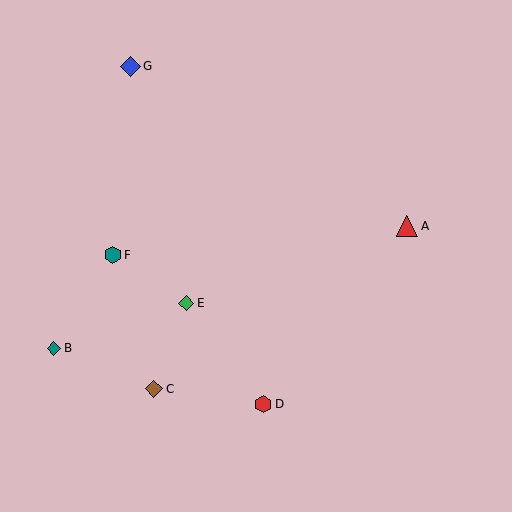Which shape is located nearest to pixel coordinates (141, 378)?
The brown diamond (labeled C) at (154, 389) is nearest to that location.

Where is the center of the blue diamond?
The center of the blue diamond is at (130, 66).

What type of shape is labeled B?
Shape B is a teal diamond.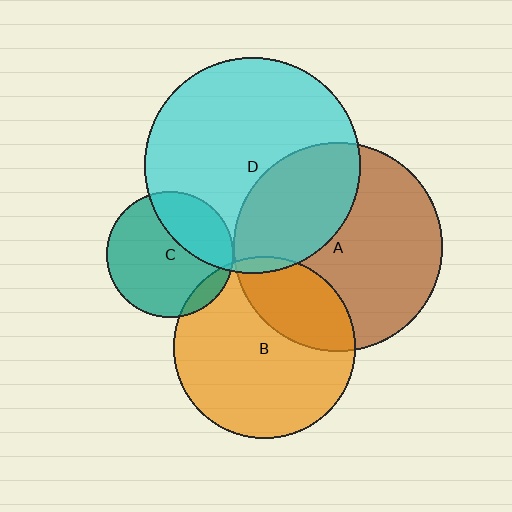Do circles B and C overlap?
Yes.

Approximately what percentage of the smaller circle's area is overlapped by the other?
Approximately 10%.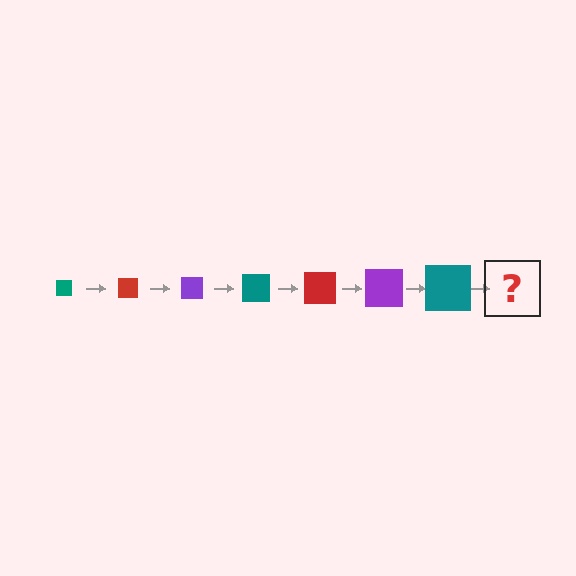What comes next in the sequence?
The next element should be a red square, larger than the previous one.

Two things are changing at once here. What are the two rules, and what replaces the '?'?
The two rules are that the square grows larger each step and the color cycles through teal, red, and purple. The '?' should be a red square, larger than the previous one.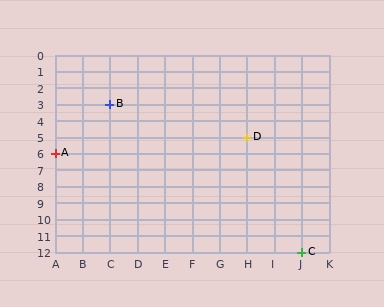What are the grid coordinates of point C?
Point C is at grid coordinates (J, 12).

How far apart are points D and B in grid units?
Points D and B are 5 columns and 2 rows apart (about 5.4 grid units diagonally).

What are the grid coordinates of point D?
Point D is at grid coordinates (H, 5).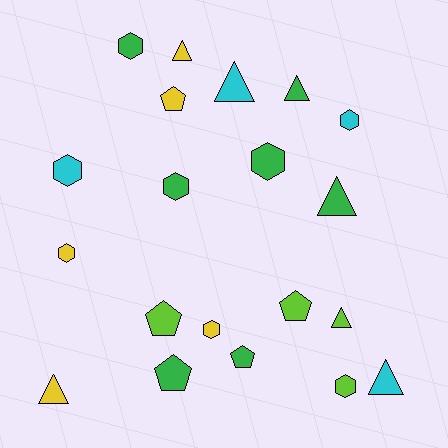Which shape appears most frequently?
Hexagon, with 8 objects.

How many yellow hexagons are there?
There are 2 yellow hexagons.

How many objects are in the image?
There are 20 objects.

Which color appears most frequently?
Green, with 7 objects.